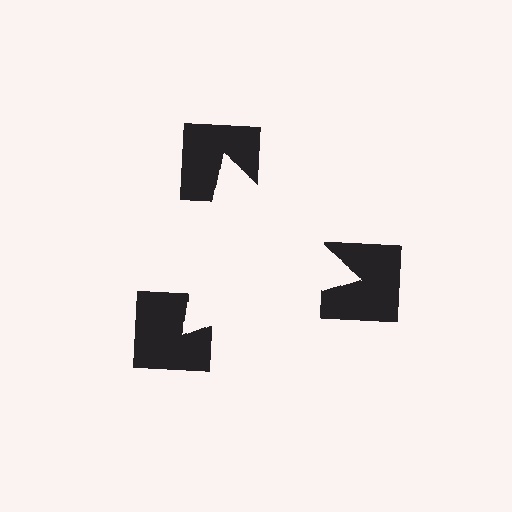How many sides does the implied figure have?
3 sides.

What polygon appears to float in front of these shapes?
An illusory triangle — its edges are inferred from the aligned wedge cuts in the notched squares, not physically drawn.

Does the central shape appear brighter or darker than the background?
It typically appears slightly brighter than the background, even though no actual brightness change is drawn.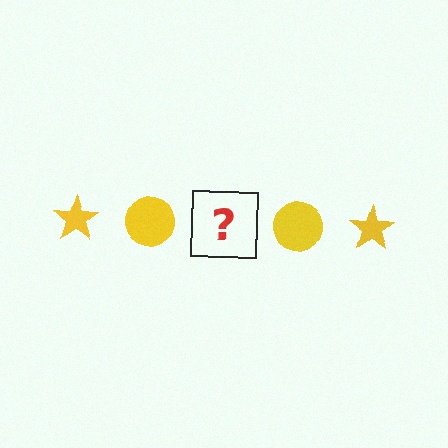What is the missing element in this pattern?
The missing element is a yellow star.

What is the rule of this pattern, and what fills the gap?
The rule is that the pattern cycles through star, circle shapes in yellow. The gap should be filled with a yellow star.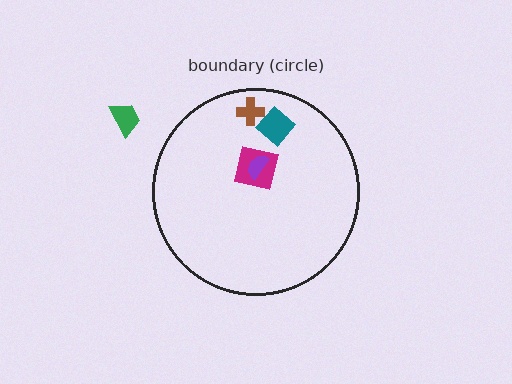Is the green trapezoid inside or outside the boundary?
Outside.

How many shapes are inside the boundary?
4 inside, 1 outside.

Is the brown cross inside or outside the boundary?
Inside.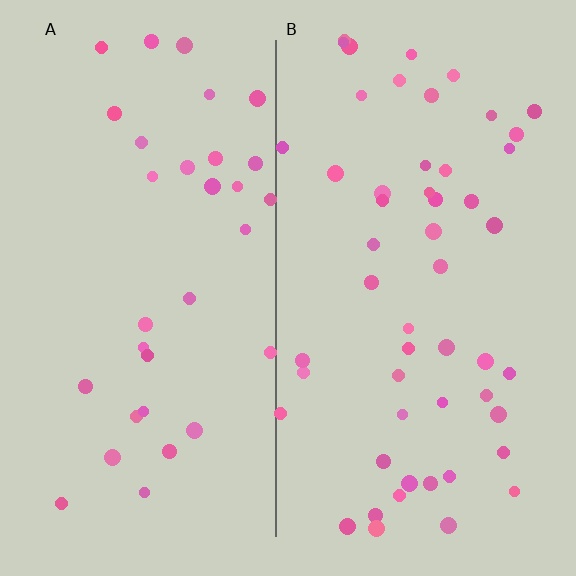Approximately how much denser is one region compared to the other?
Approximately 1.6× — region B over region A.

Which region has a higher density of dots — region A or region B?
B (the right).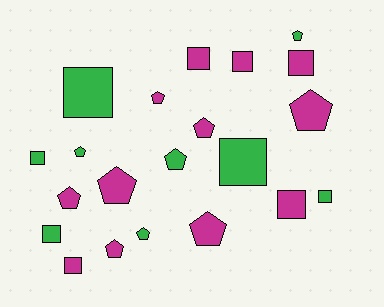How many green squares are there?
There are 5 green squares.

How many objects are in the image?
There are 21 objects.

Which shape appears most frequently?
Pentagon, with 11 objects.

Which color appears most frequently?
Magenta, with 12 objects.